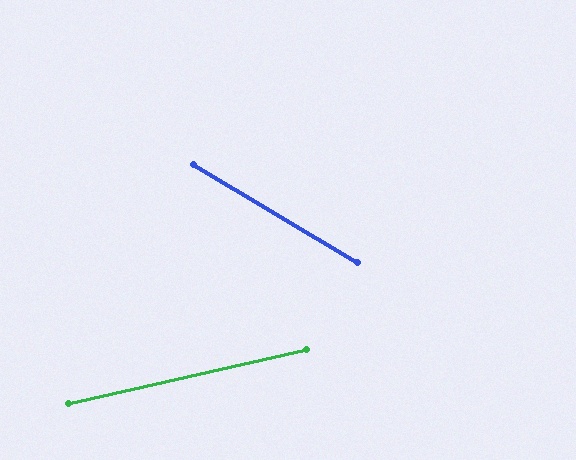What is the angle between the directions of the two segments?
Approximately 44 degrees.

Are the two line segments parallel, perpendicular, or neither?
Neither parallel nor perpendicular — they differ by about 44°.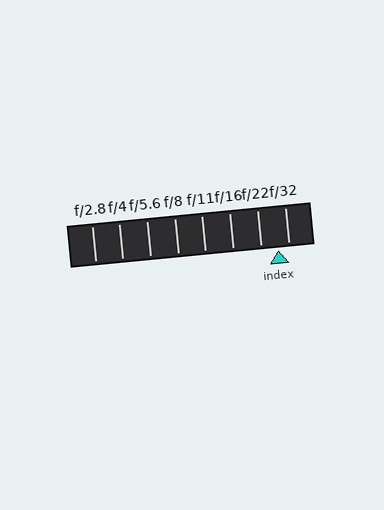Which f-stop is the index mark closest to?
The index mark is closest to f/32.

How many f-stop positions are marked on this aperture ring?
There are 8 f-stop positions marked.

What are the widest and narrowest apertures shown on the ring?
The widest aperture shown is f/2.8 and the narrowest is f/32.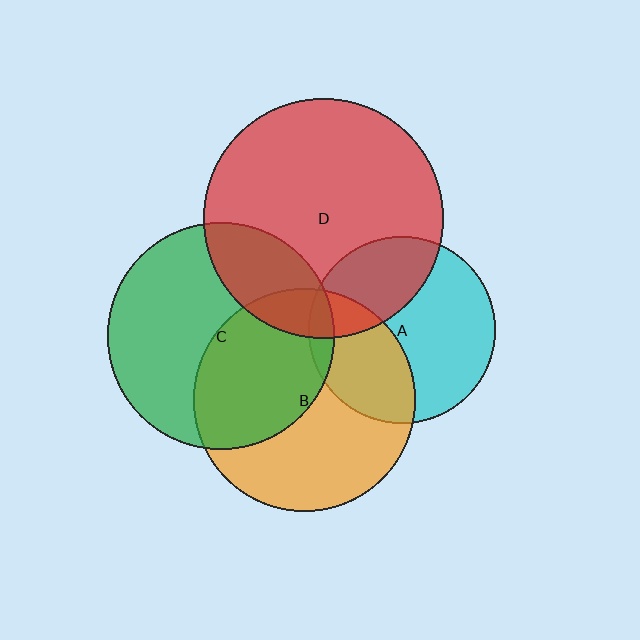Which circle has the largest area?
Circle D (red).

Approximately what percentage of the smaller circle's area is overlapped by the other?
Approximately 30%.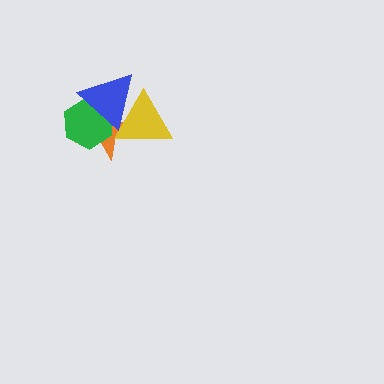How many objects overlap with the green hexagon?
2 objects overlap with the green hexagon.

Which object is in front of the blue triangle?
The yellow triangle is in front of the blue triangle.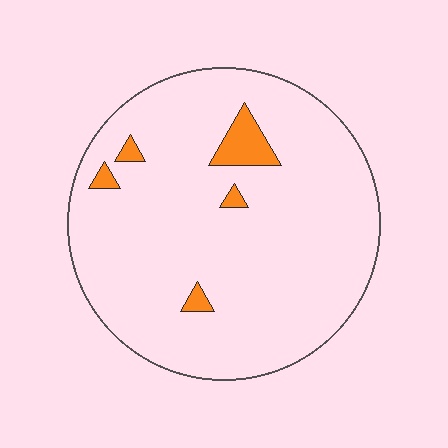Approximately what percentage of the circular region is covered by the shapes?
Approximately 5%.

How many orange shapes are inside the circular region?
5.